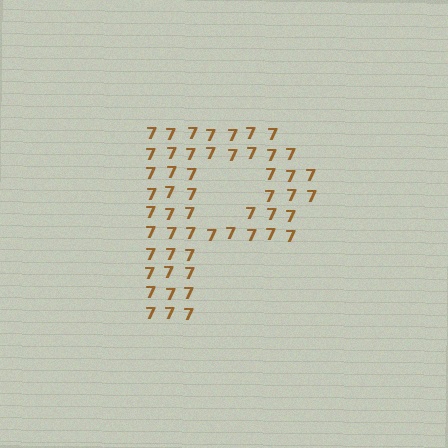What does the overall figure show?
The overall figure shows the letter P.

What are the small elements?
The small elements are digit 7's.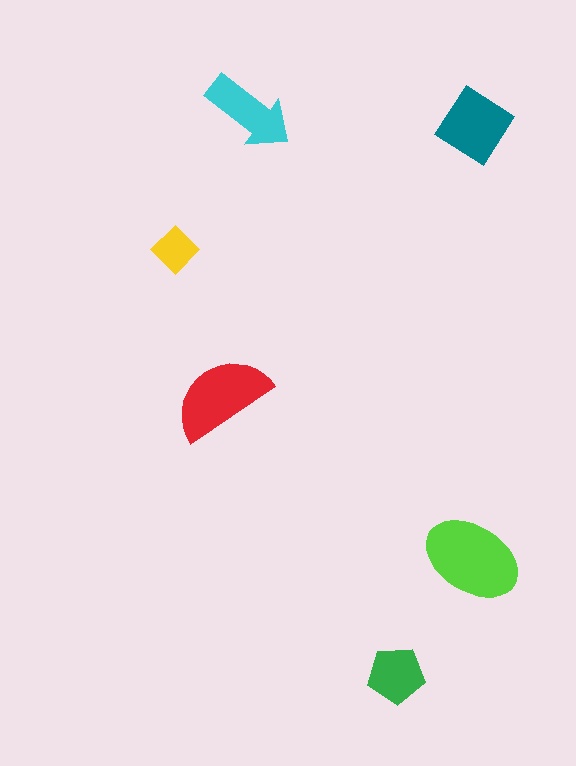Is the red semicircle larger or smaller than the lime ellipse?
Smaller.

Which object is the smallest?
The yellow diamond.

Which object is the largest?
The lime ellipse.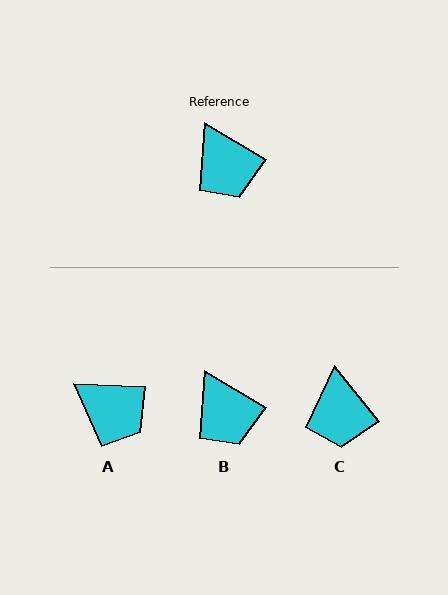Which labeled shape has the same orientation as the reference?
B.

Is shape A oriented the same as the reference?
No, it is off by about 28 degrees.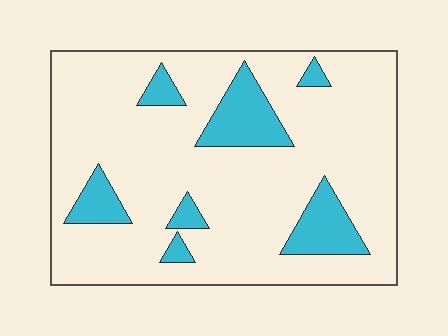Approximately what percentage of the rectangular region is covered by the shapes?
Approximately 15%.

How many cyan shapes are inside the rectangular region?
7.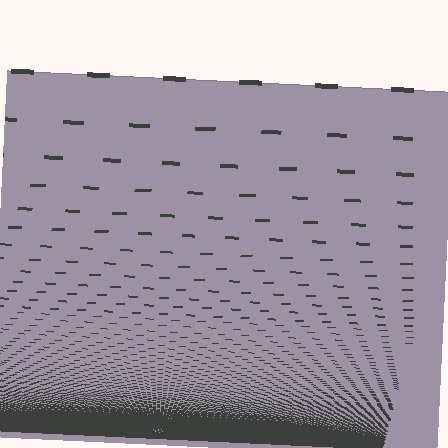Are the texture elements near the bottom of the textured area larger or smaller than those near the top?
Smaller. The gradient is inverted — elements near the bottom are smaller and denser.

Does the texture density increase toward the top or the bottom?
Density increases toward the bottom.